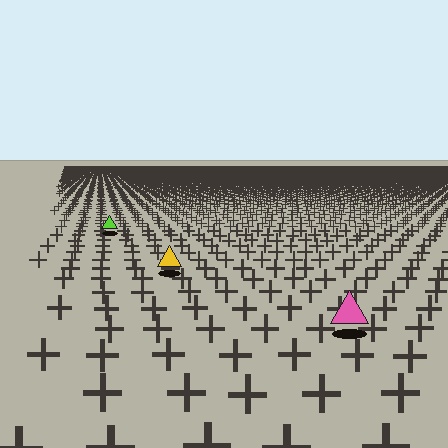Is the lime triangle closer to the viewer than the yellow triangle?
No. The yellow triangle is closer — you can tell from the texture gradient: the ground texture is coarser near it.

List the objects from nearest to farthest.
From nearest to farthest: the pink triangle, the yellow triangle, the lime triangle.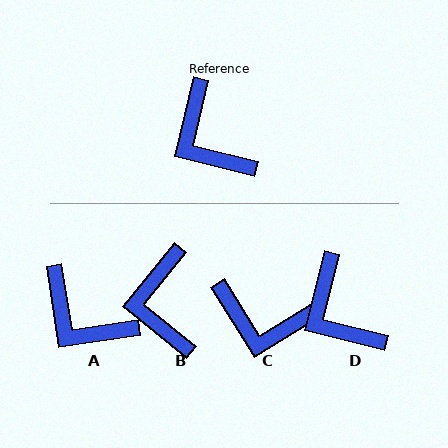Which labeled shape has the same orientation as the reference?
D.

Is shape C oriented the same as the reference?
No, it is off by about 45 degrees.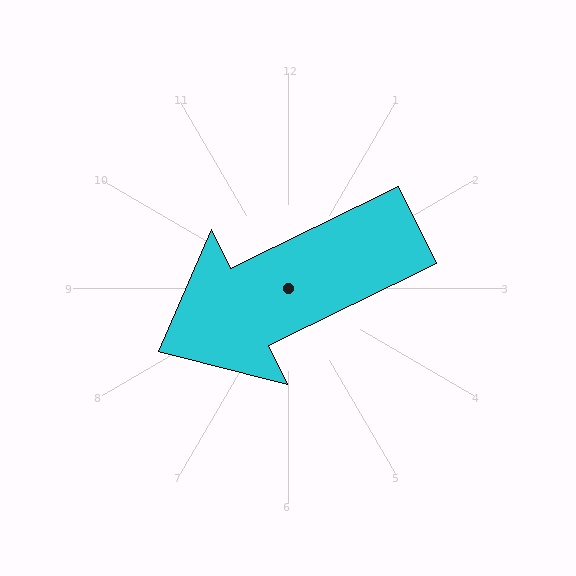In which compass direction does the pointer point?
Southwest.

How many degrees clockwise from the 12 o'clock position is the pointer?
Approximately 244 degrees.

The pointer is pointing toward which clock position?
Roughly 8 o'clock.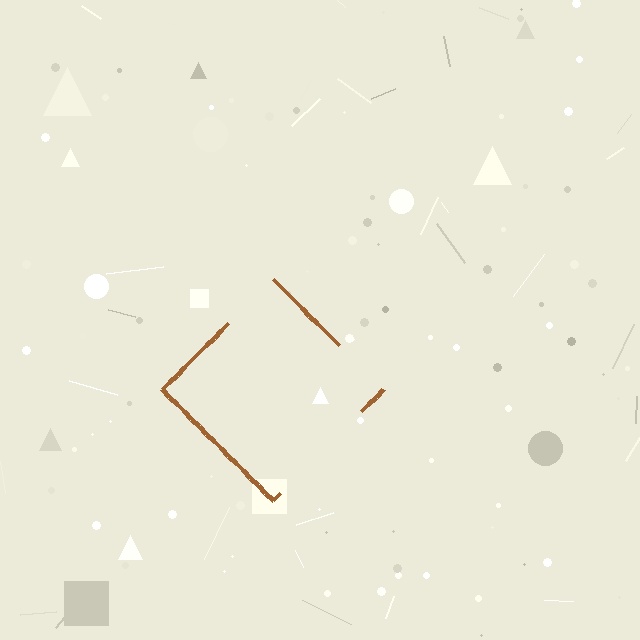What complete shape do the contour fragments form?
The contour fragments form a diamond.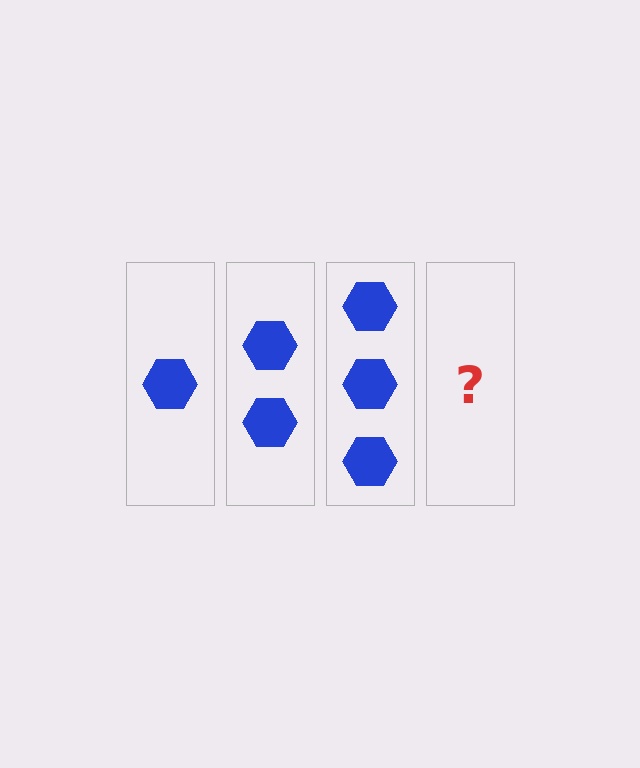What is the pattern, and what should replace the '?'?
The pattern is that each step adds one more hexagon. The '?' should be 4 hexagons.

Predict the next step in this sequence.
The next step is 4 hexagons.